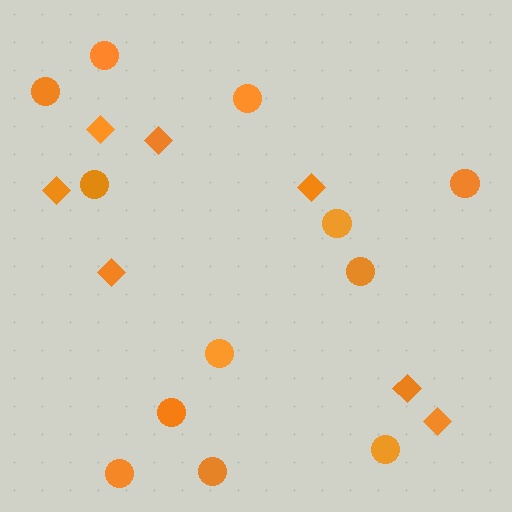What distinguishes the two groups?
There are 2 groups: one group of diamonds (7) and one group of circles (12).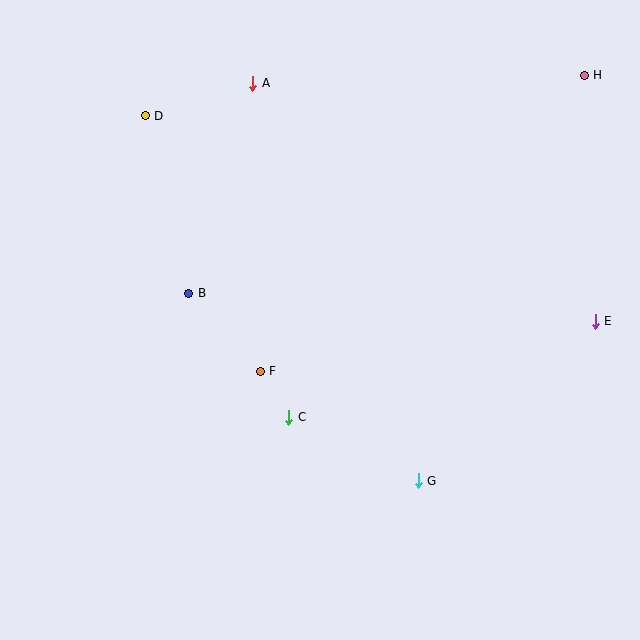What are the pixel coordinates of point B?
Point B is at (189, 293).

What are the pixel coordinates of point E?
Point E is at (595, 321).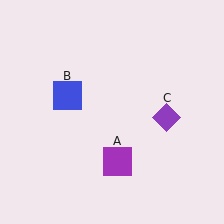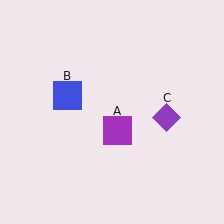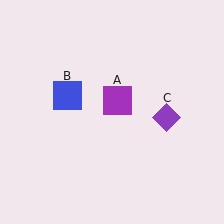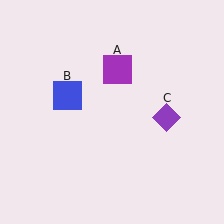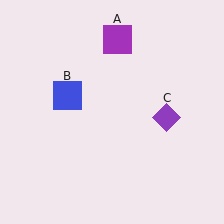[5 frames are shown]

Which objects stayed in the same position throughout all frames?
Blue square (object B) and purple diamond (object C) remained stationary.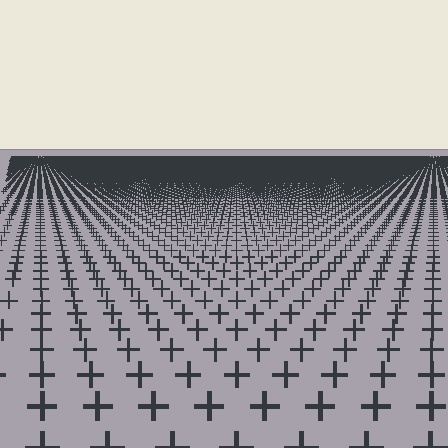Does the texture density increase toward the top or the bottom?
Density increases toward the top.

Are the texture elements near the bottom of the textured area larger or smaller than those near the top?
Larger. Near the bottom, elements are closer to the viewer and appear at a bigger on-screen size.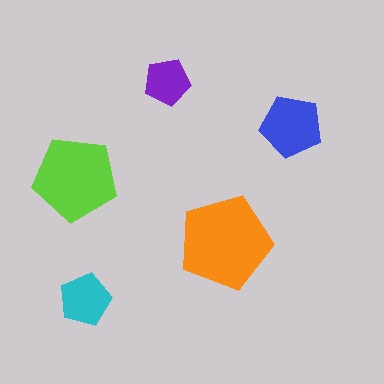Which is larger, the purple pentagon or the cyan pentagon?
The cyan one.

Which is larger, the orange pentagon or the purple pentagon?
The orange one.